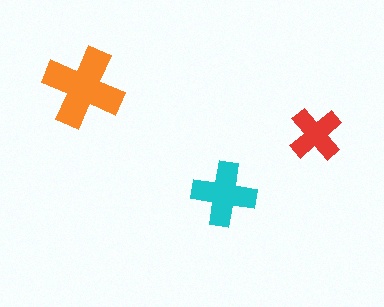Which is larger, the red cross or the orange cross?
The orange one.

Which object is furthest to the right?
The red cross is rightmost.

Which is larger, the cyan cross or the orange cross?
The orange one.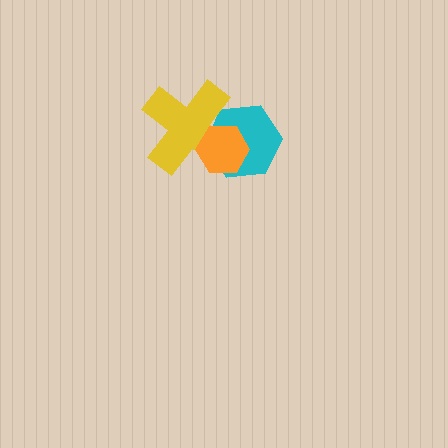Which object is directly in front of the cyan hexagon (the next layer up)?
The yellow cross is directly in front of the cyan hexagon.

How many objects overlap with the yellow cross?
2 objects overlap with the yellow cross.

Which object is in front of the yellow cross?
The orange hexagon is in front of the yellow cross.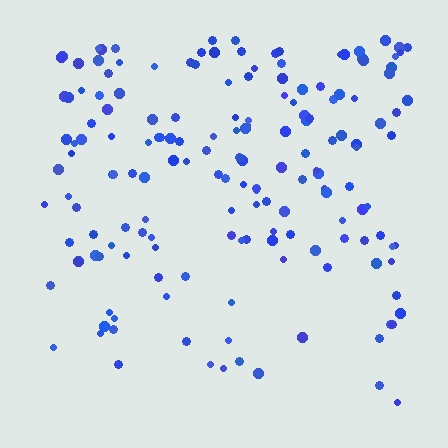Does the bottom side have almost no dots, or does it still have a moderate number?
Still a moderate number, just noticeably fewer than the top.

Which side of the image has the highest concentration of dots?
The top.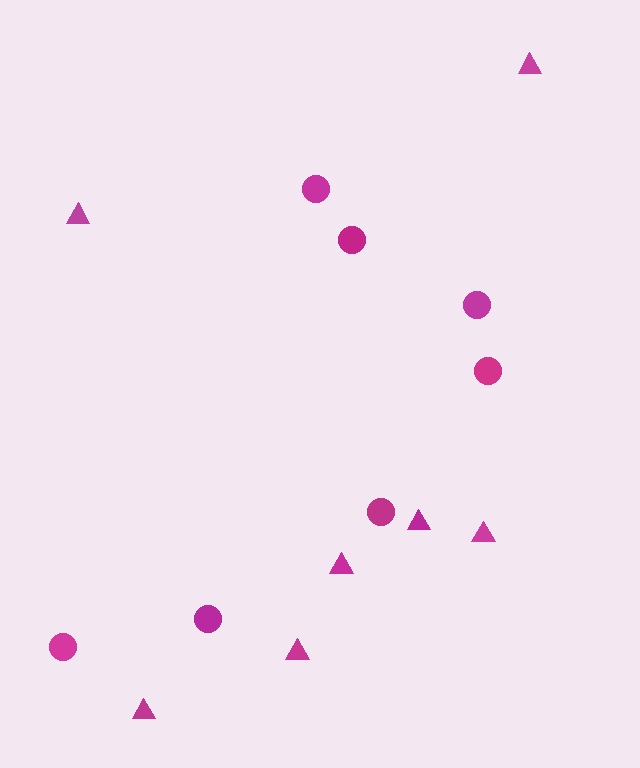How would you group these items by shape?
There are 2 groups: one group of triangles (7) and one group of circles (7).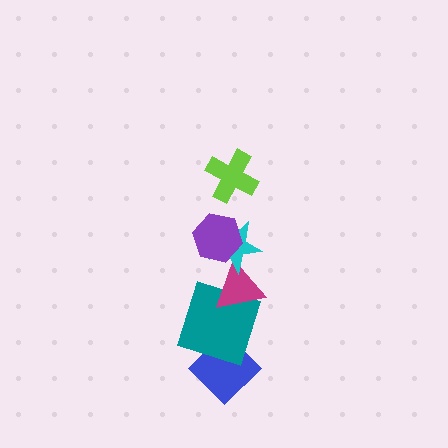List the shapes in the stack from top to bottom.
From top to bottom: the lime cross, the purple hexagon, the cyan star, the magenta triangle, the teal square, the blue diamond.